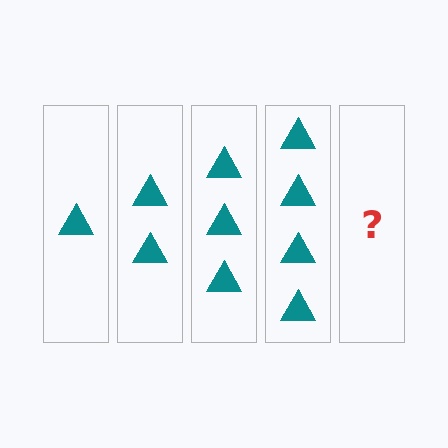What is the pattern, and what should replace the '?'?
The pattern is that each step adds one more triangle. The '?' should be 5 triangles.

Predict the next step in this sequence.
The next step is 5 triangles.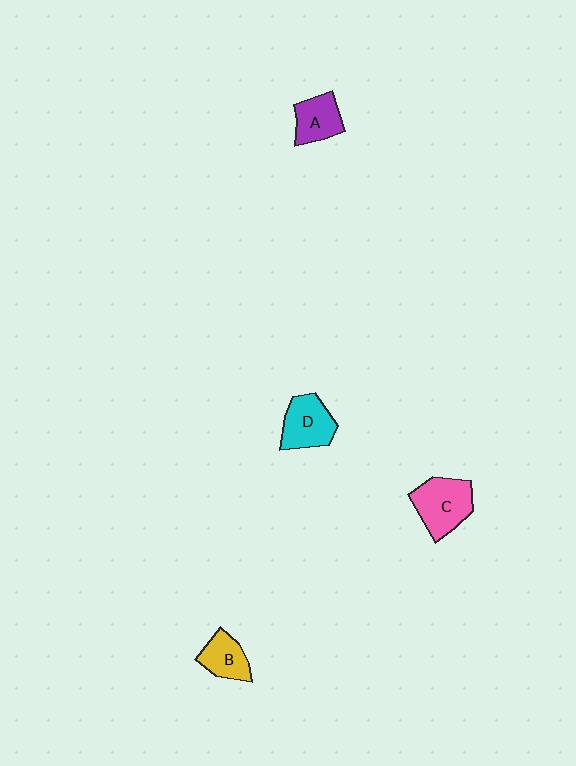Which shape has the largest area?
Shape C (pink).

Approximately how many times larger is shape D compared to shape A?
Approximately 1.2 times.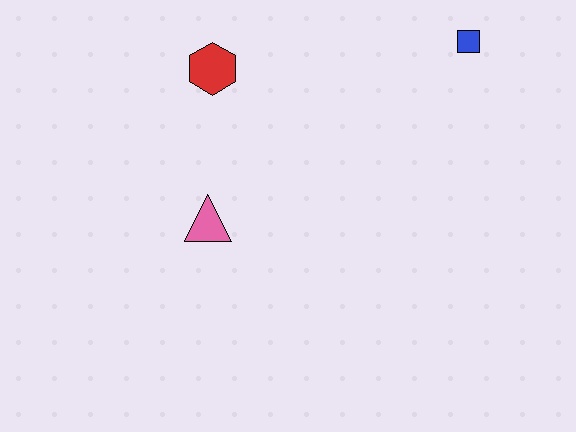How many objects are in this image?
There are 3 objects.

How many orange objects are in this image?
There are no orange objects.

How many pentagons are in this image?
There are no pentagons.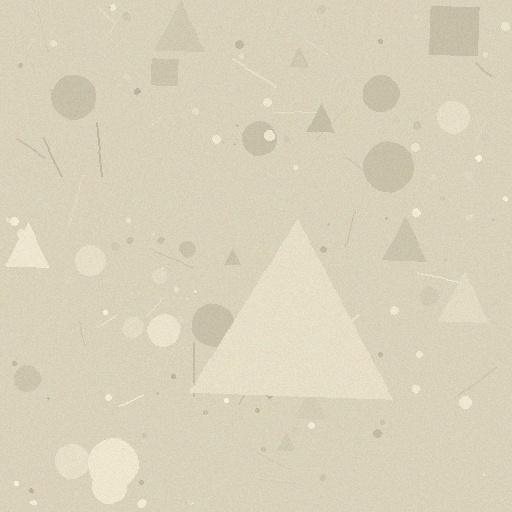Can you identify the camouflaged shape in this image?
The camouflaged shape is a triangle.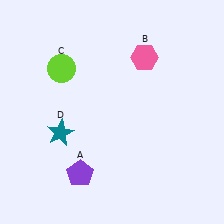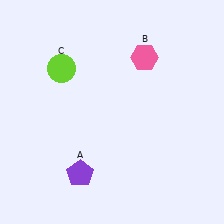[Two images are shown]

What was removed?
The teal star (D) was removed in Image 2.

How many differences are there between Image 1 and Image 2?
There is 1 difference between the two images.